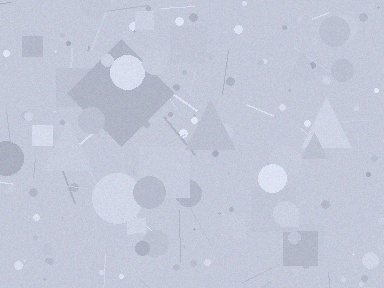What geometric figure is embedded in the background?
A diamond is embedded in the background.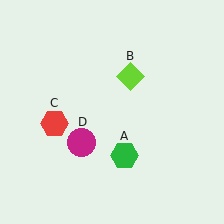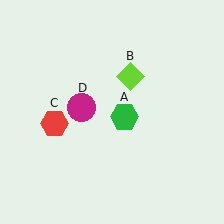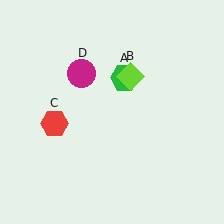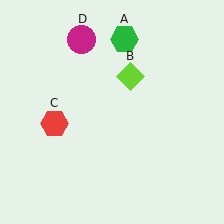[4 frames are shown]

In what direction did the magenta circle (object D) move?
The magenta circle (object D) moved up.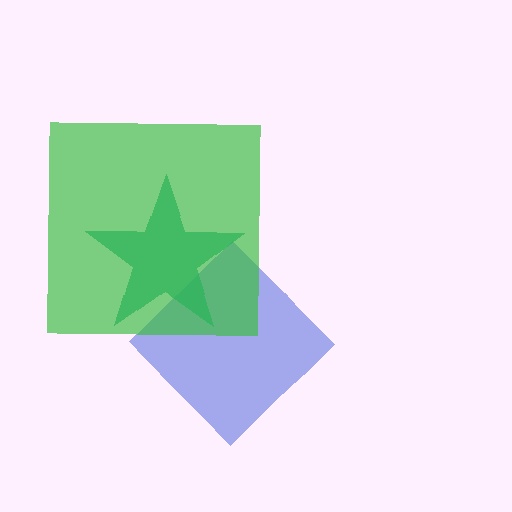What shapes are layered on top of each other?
The layered shapes are: a blue diamond, a teal star, a green square.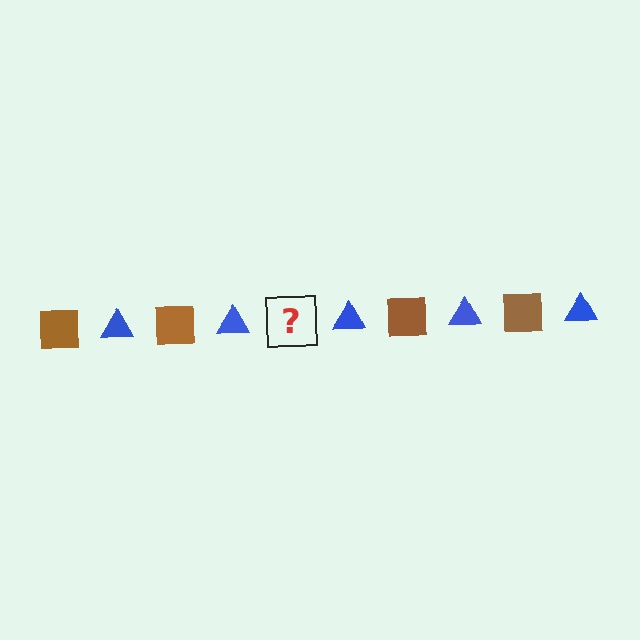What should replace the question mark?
The question mark should be replaced with a brown square.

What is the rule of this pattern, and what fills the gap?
The rule is that the pattern alternates between brown square and blue triangle. The gap should be filled with a brown square.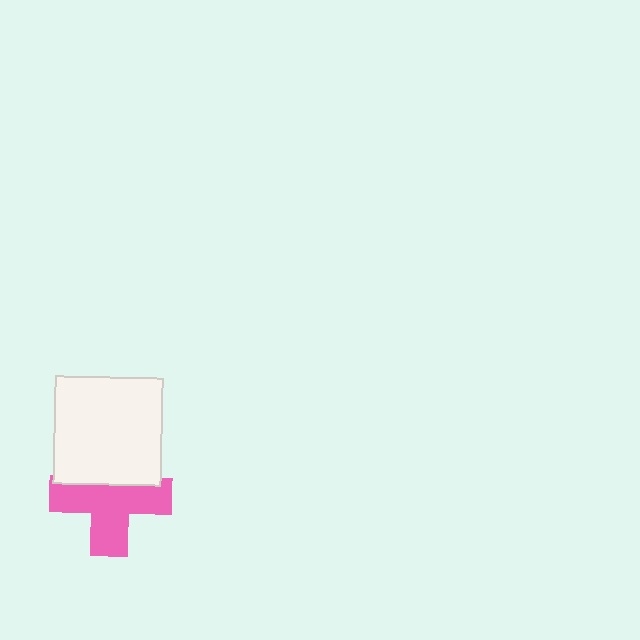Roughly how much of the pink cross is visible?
Most of it is visible (roughly 67%).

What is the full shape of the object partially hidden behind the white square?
The partially hidden object is a pink cross.